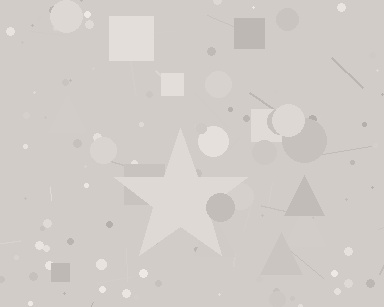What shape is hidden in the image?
A star is hidden in the image.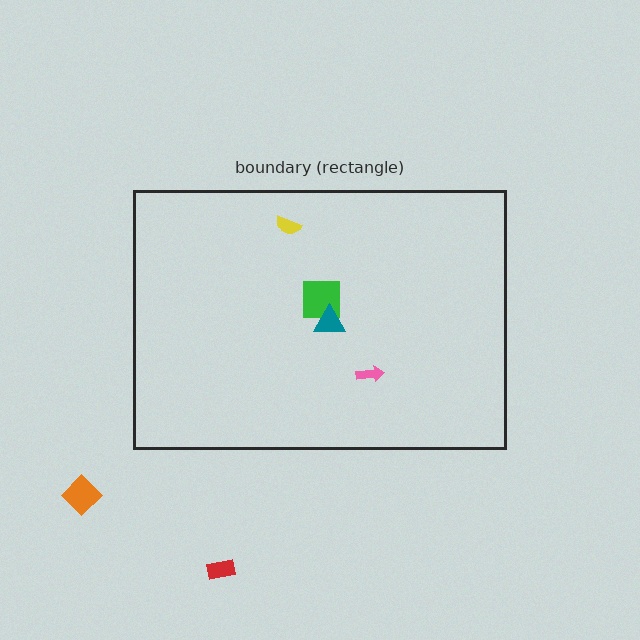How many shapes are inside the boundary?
4 inside, 2 outside.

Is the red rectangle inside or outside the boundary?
Outside.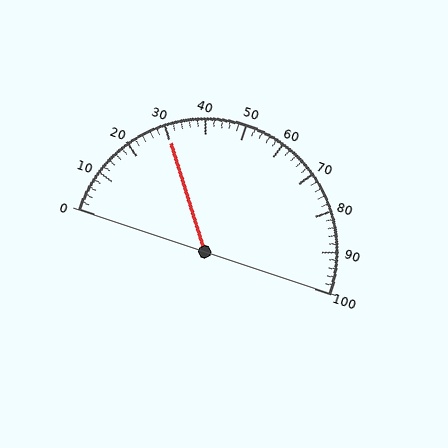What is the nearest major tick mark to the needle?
The nearest major tick mark is 30.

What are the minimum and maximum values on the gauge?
The gauge ranges from 0 to 100.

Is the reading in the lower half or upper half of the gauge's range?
The reading is in the lower half of the range (0 to 100).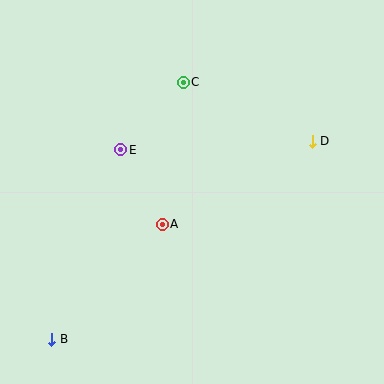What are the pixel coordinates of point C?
Point C is at (183, 82).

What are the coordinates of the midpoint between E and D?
The midpoint between E and D is at (217, 146).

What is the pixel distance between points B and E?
The distance between B and E is 202 pixels.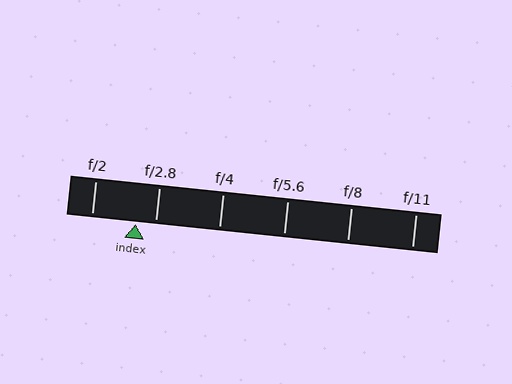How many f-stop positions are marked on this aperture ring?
There are 6 f-stop positions marked.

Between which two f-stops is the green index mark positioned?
The index mark is between f/2 and f/2.8.